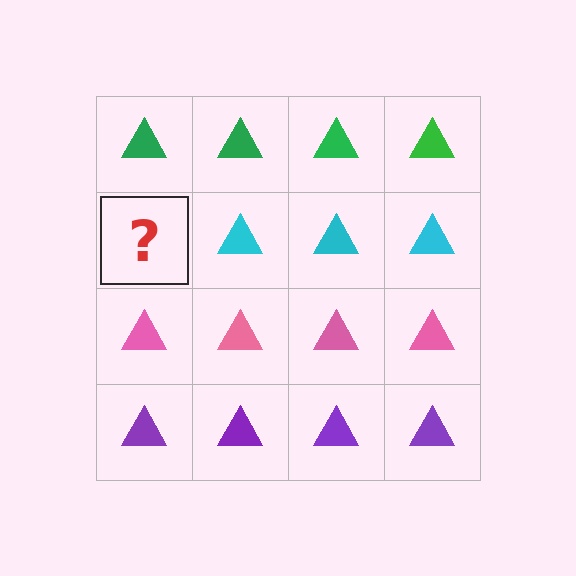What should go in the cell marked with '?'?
The missing cell should contain a cyan triangle.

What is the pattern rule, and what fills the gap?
The rule is that each row has a consistent color. The gap should be filled with a cyan triangle.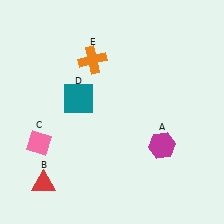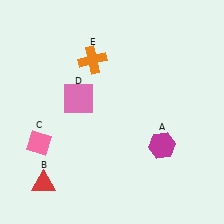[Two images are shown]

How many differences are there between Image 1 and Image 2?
There is 1 difference between the two images.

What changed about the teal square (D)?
In Image 1, D is teal. In Image 2, it changed to pink.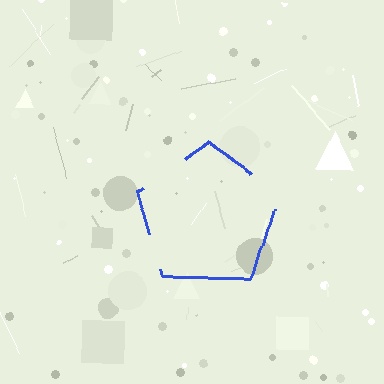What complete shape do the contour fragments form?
The contour fragments form a pentagon.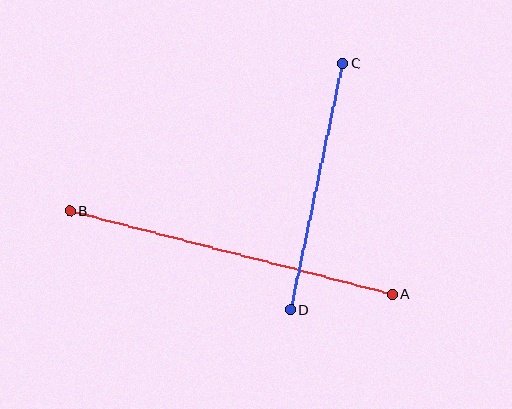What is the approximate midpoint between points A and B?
The midpoint is at approximately (231, 252) pixels.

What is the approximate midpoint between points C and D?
The midpoint is at approximately (317, 187) pixels.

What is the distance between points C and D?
The distance is approximately 252 pixels.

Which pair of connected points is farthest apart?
Points A and B are farthest apart.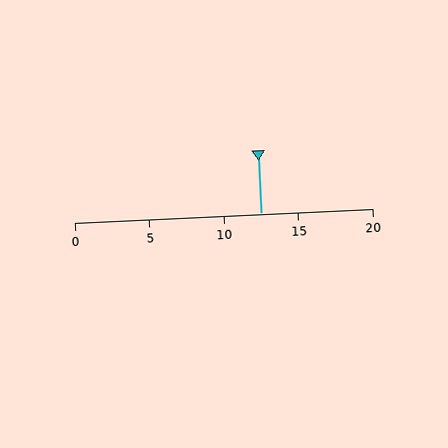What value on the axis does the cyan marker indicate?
The marker indicates approximately 12.5.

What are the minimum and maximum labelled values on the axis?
The axis runs from 0 to 20.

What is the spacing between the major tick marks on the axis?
The major ticks are spaced 5 apart.